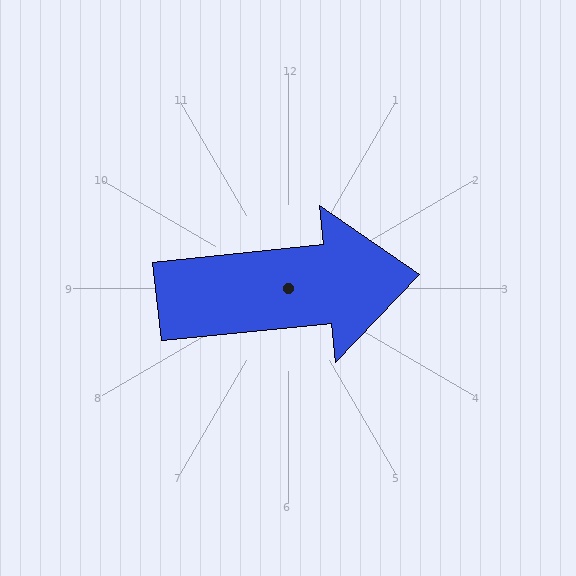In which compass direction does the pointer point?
East.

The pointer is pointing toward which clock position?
Roughly 3 o'clock.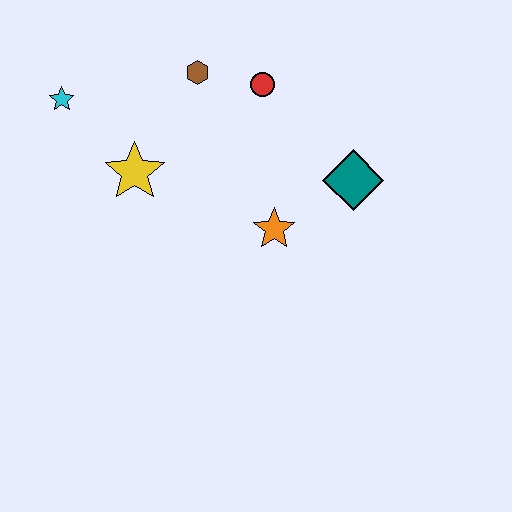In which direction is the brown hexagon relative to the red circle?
The brown hexagon is to the left of the red circle.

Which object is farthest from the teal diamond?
The cyan star is farthest from the teal diamond.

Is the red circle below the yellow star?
No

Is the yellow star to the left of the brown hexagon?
Yes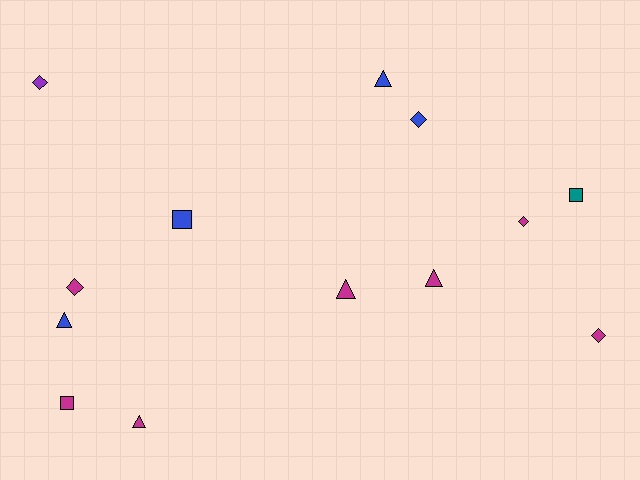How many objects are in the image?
There are 13 objects.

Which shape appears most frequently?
Triangle, with 5 objects.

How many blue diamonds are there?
There is 1 blue diamond.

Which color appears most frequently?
Magenta, with 7 objects.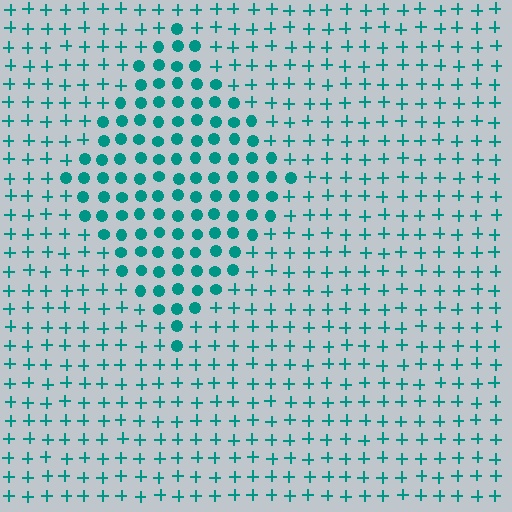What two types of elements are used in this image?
The image uses circles inside the diamond region and plus signs outside it.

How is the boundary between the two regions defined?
The boundary is defined by a change in element shape: circles inside vs. plus signs outside. All elements share the same color and spacing.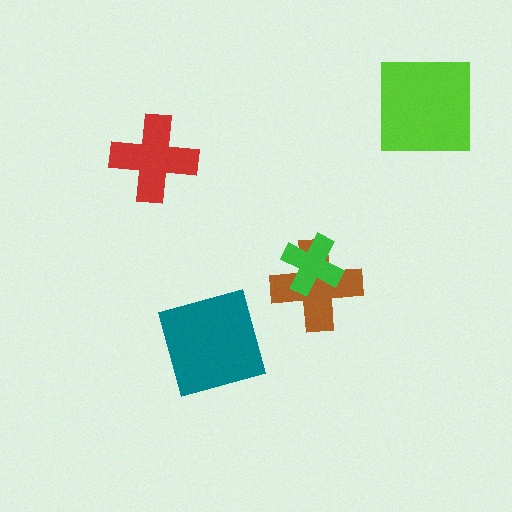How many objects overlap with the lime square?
0 objects overlap with the lime square.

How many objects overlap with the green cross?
1 object overlaps with the green cross.